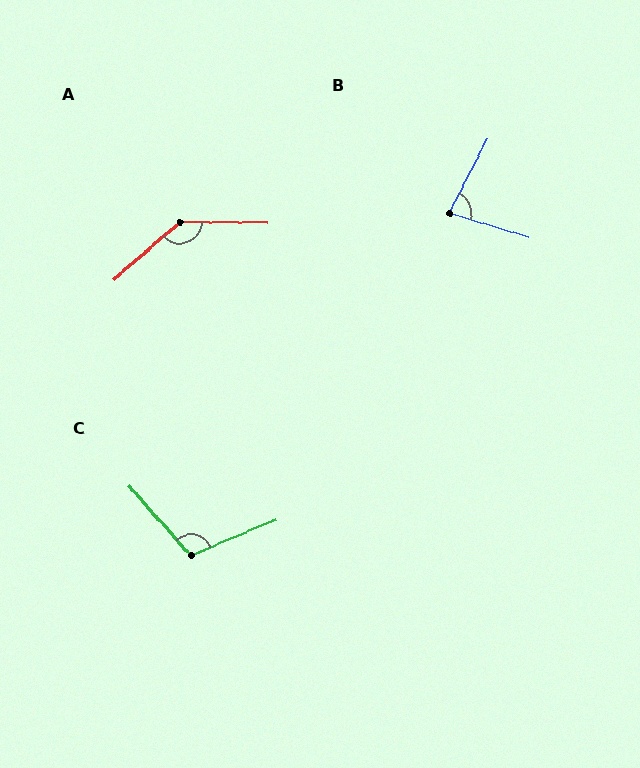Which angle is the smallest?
B, at approximately 80 degrees.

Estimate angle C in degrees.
Approximately 108 degrees.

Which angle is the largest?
A, at approximately 138 degrees.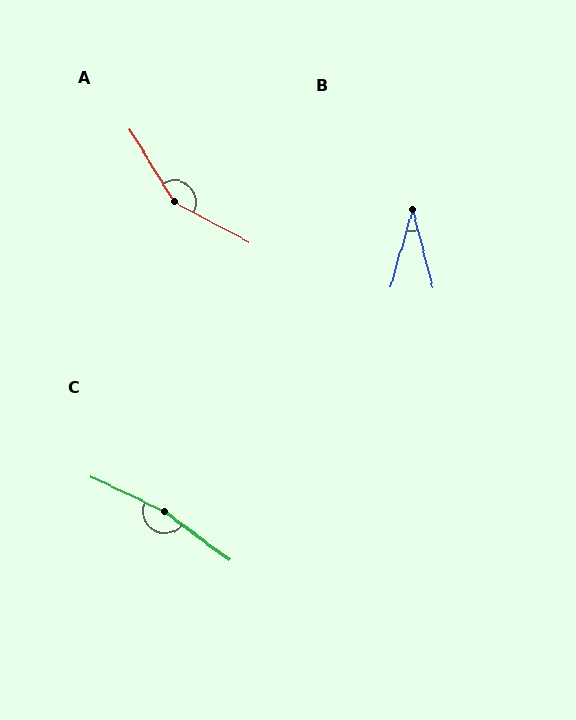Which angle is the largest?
C, at approximately 168 degrees.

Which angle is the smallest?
B, at approximately 30 degrees.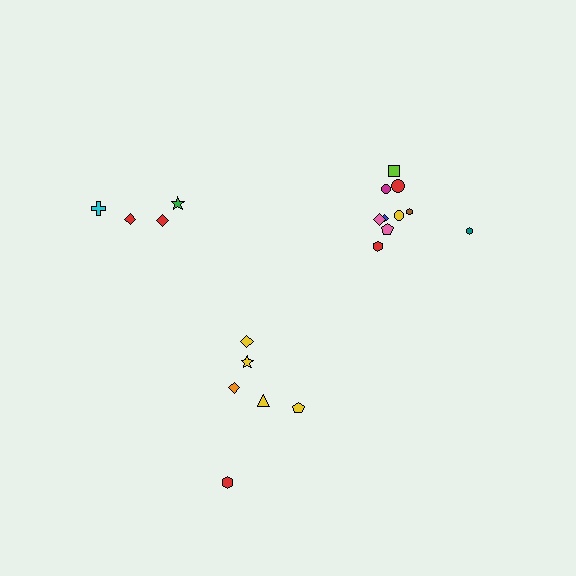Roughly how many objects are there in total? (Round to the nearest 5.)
Roughly 20 objects in total.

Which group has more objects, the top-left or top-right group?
The top-right group.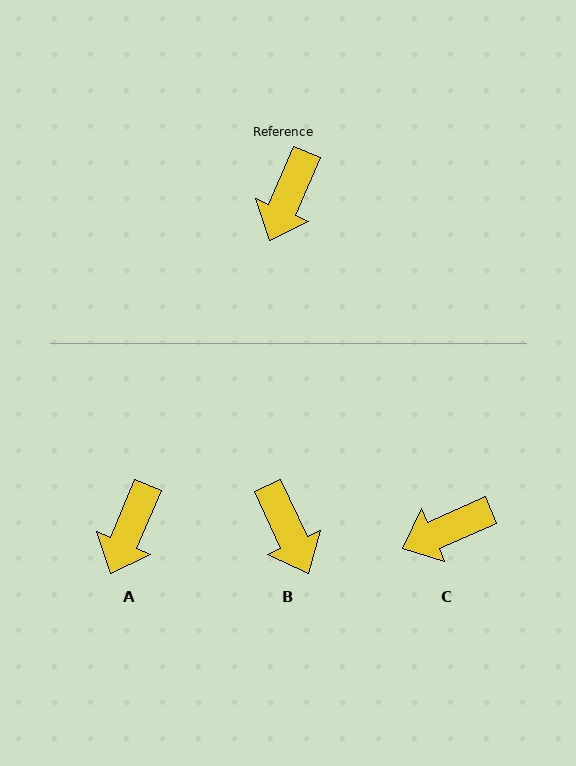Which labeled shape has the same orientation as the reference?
A.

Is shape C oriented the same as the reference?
No, it is off by about 43 degrees.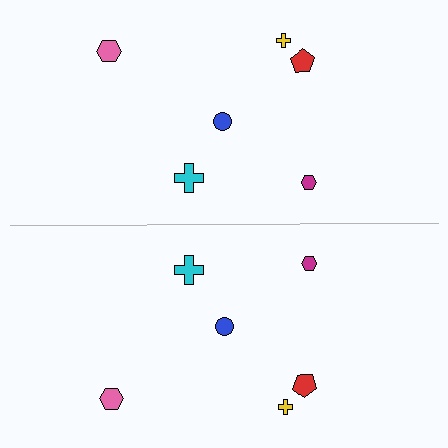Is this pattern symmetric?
Yes, this pattern has bilateral (reflection) symmetry.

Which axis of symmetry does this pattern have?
The pattern has a horizontal axis of symmetry running through the center of the image.